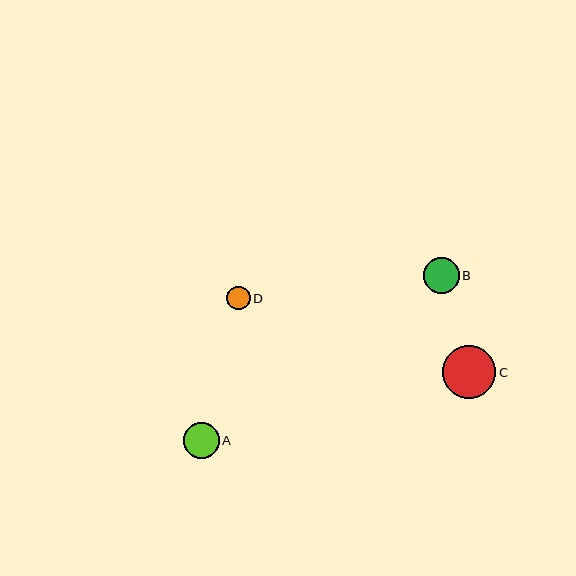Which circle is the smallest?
Circle D is the smallest with a size of approximately 23 pixels.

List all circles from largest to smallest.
From largest to smallest: C, A, B, D.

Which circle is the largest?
Circle C is the largest with a size of approximately 53 pixels.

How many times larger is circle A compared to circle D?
Circle A is approximately 1.5 times the size of circle D.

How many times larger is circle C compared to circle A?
Circle C is approximately 1.5 times the size of circle A.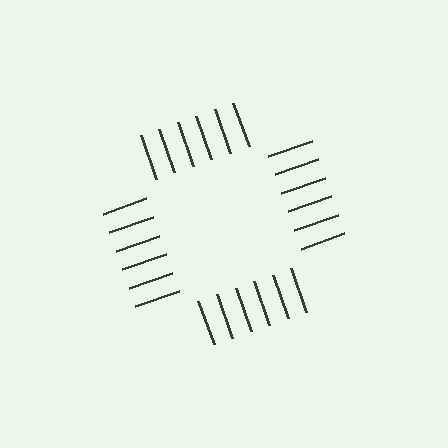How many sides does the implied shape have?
4 sides — the line-ends trace a square.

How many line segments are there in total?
24 — 6 along each of the 4 edges.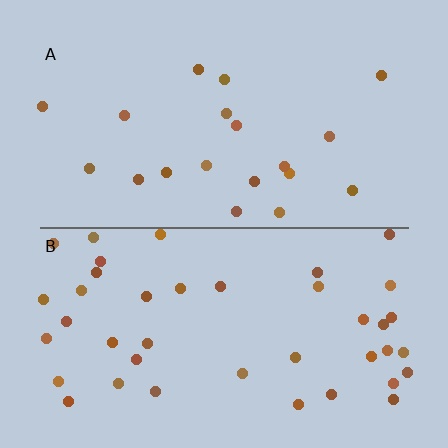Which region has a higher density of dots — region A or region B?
B (the bottom).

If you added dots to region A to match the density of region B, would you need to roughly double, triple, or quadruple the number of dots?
Approximately double.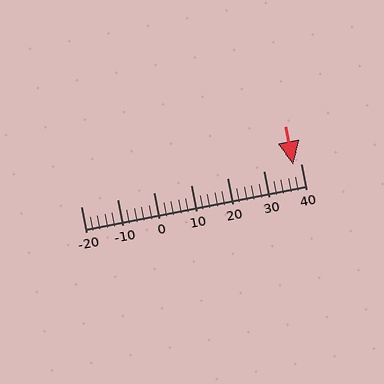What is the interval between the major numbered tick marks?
The major tick marks are spaced 10 units apart.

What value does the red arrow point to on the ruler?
The red arrow points to approximately 38.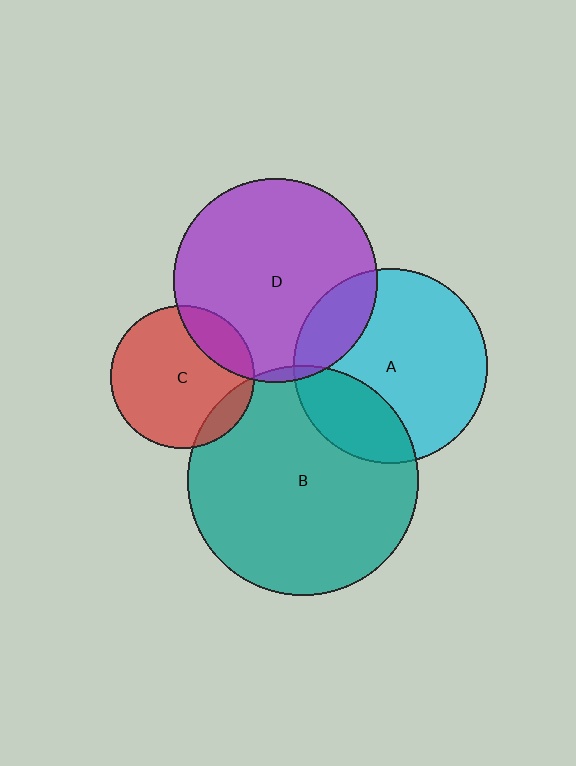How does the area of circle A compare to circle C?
Approximately 1.8 times.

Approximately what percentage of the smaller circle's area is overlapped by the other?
Approximately 10%.